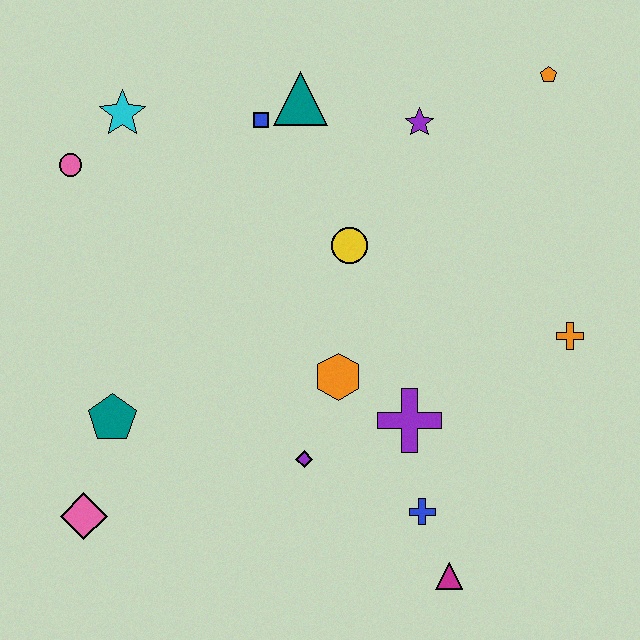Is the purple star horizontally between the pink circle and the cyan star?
No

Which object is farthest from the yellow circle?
The pink diamond is farthest from the yellow circle.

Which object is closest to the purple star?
The teal triangle is closest to the purple star.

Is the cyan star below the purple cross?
No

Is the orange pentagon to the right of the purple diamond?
Yes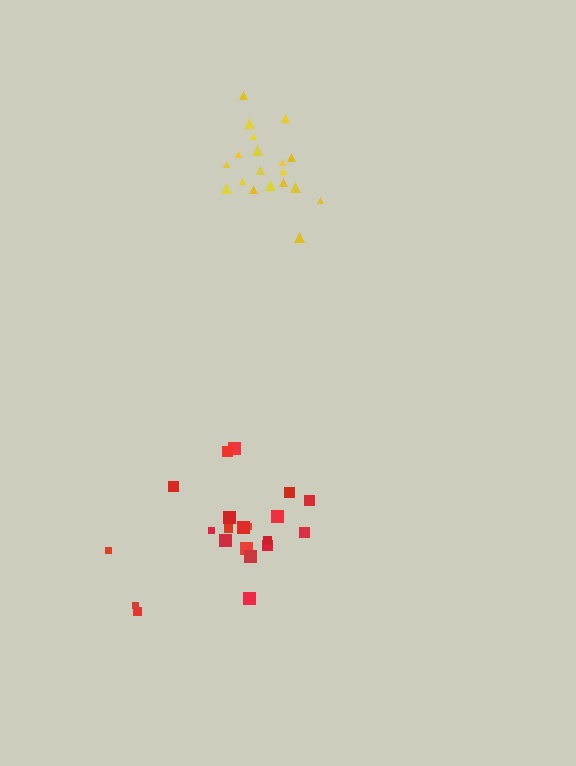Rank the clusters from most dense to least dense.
yellow, red.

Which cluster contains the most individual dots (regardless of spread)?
Red (21).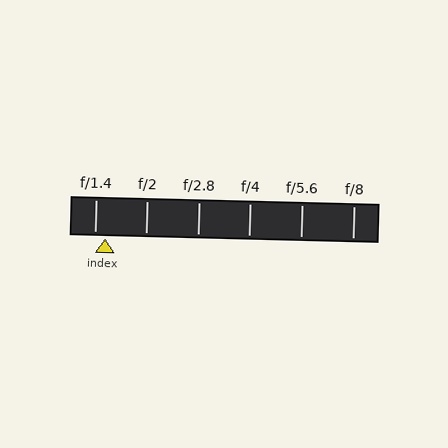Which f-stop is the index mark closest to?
The index mark is closest to f/1.4.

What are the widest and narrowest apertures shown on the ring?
The widest aperture shown is f/1.4 and the narrowest is f/8.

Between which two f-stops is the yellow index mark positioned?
The index mark is between f/1.4 and f/2.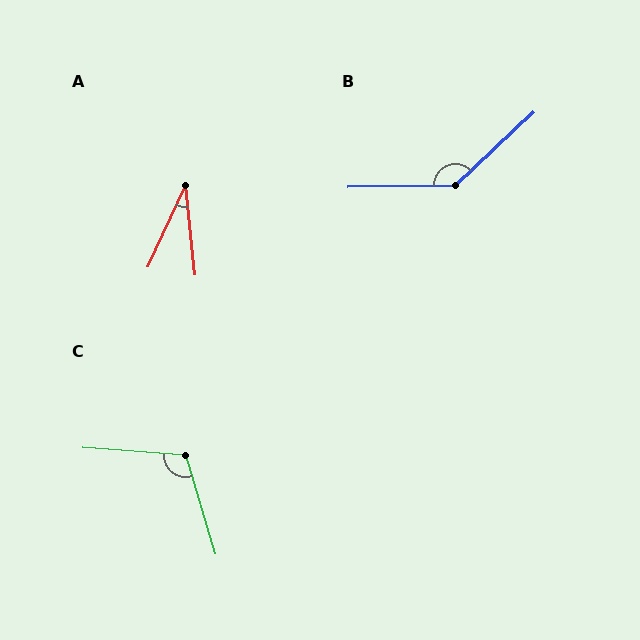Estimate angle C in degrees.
Approximately 111 degrees.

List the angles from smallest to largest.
A (31°), C (111°), B (138°).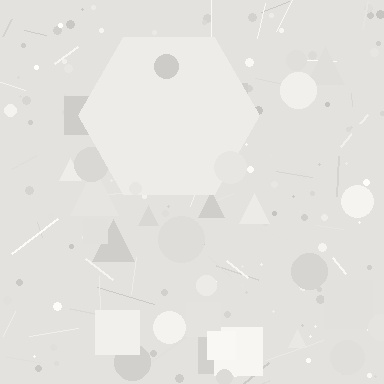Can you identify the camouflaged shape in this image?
The camouflaged shape is a hexagon.